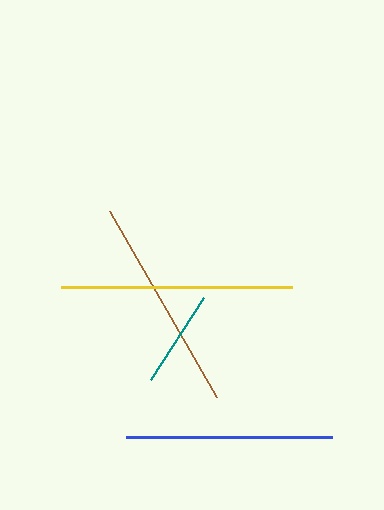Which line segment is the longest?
The yellow line is the longest at approximately 231 pixels.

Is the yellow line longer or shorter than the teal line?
The yellow line is longer than the teal line.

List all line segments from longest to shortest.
From longest to shortest: yellow, brown, blue, teal.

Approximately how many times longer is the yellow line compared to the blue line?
The yellow line is approximately 1.1 times the length of the blue line.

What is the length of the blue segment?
The blue segment is approximately 207 pixels long.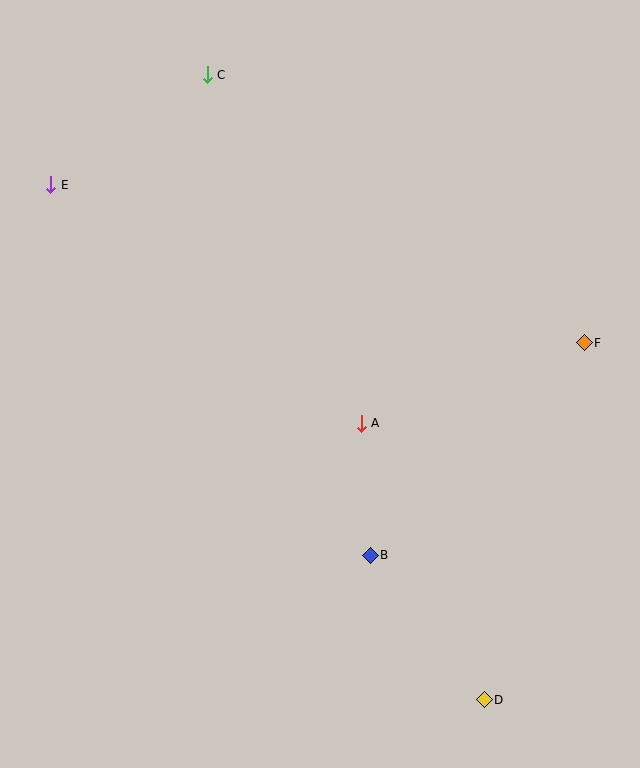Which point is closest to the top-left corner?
Point E is closest to the top-left corner.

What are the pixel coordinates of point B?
Point B is at (370, 555).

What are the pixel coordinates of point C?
Point C is at (207, 75).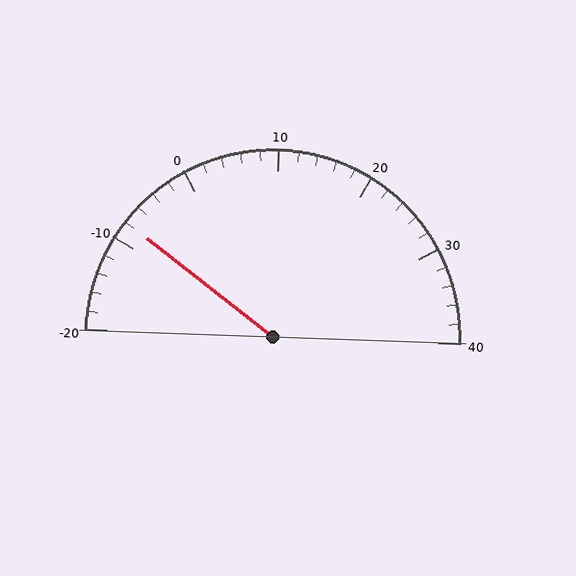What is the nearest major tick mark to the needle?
The nearest major tick mark is -10.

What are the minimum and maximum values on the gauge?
The gauge ranges from -20 to 40.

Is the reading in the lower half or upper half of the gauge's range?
The reading is in the lower half of the range (-20 to 40).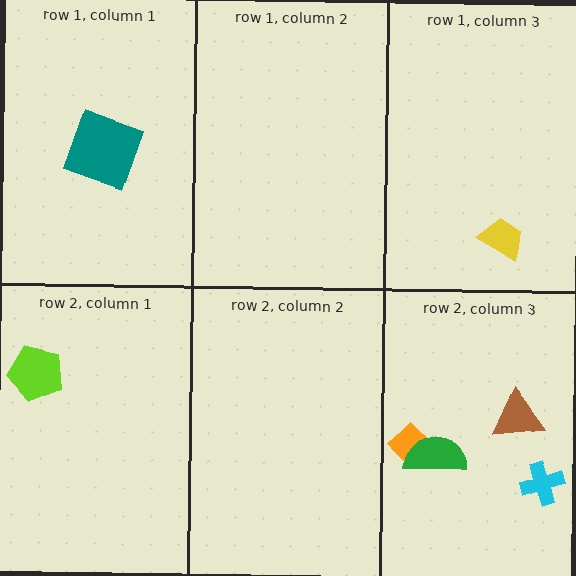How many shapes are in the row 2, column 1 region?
1.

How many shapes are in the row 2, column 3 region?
4.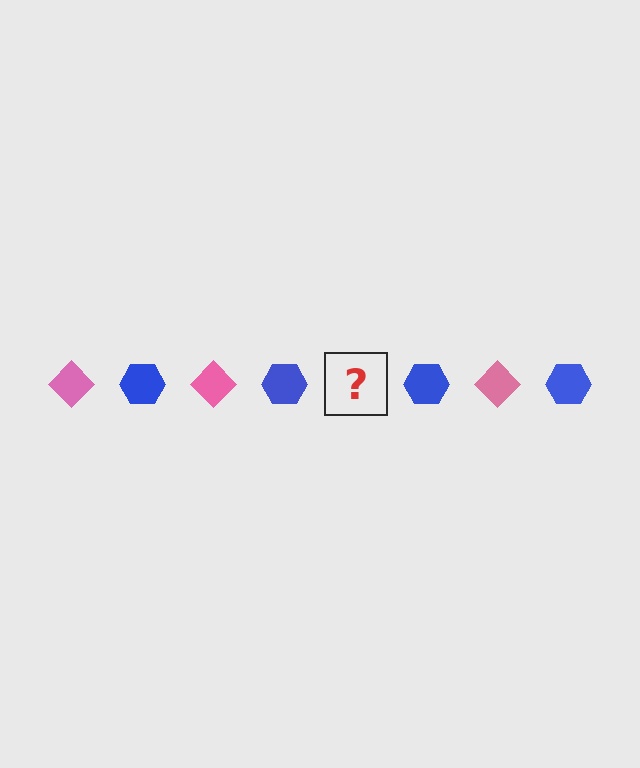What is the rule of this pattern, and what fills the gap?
The rule is that the pattern alternates between pink diamond and blue hexagon. The gap should be filled with a pink diamond.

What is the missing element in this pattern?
The missing element is a pink diamond.